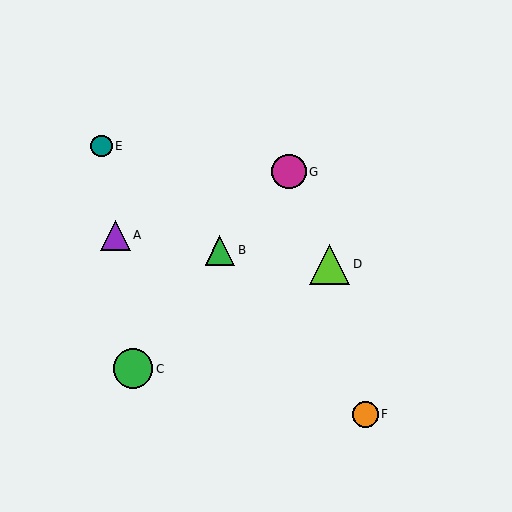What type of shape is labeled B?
Shape B is a green triangle.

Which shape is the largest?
The lime triangle (labeled D) is the largest.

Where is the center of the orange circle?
The center of the orange circle is at (365, 414).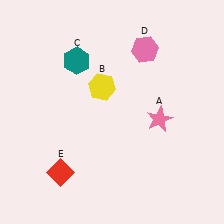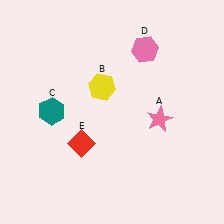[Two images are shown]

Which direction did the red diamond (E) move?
The red diamond (E) moved up.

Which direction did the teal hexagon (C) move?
The teal hexagon (C) moved down.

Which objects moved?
The objects that moved are: the teal hexagon (C), the red diamond (E).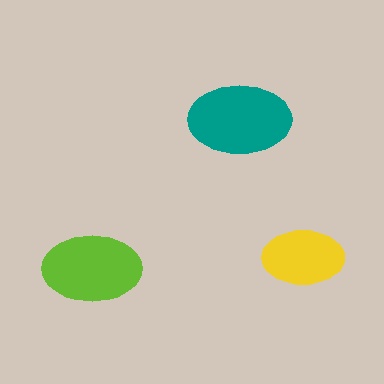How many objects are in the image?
There are 3 objects in the image.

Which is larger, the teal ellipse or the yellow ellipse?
The teal one.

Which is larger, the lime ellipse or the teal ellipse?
The teal one.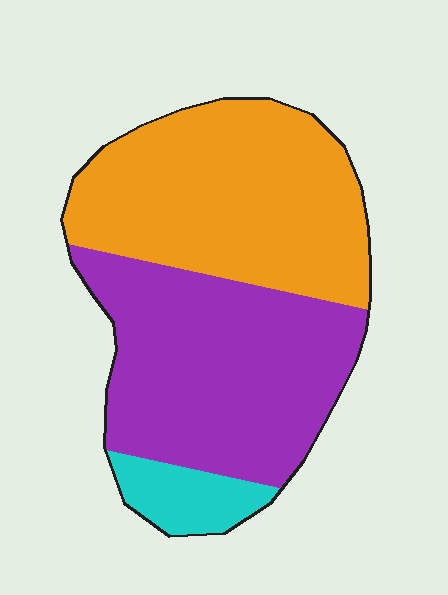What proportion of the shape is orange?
Orange takes up between a third and a half of the shape.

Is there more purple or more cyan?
Purple.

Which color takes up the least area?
Cyan, at roughly 10%.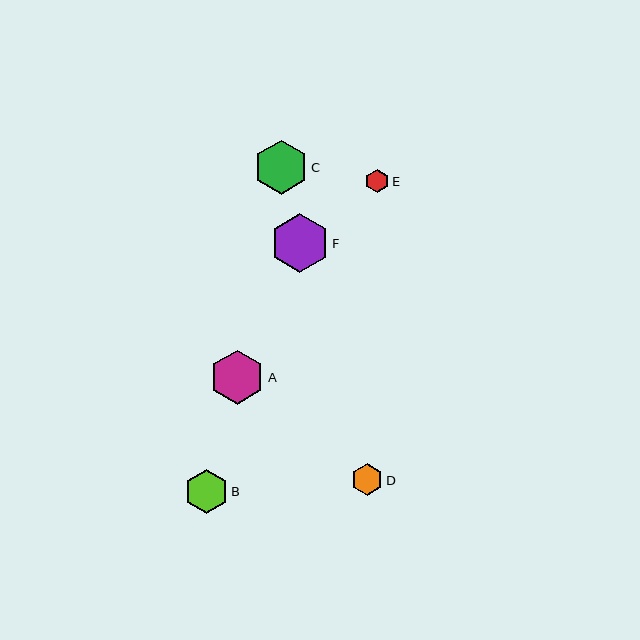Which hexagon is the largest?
Hexagon F is the largest with a size of approximately 59 pixels.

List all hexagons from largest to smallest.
From largest to smallest: F, C, A, B, D, E.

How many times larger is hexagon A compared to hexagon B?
Hexagon A is approximately 1.2 times the size of hexagon B.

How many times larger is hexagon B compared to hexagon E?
Hexagon B is approximately 1.9 times the size of hexagon E.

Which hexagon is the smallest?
Hexagon E is the smallest with a size of approximately 23 pixels.